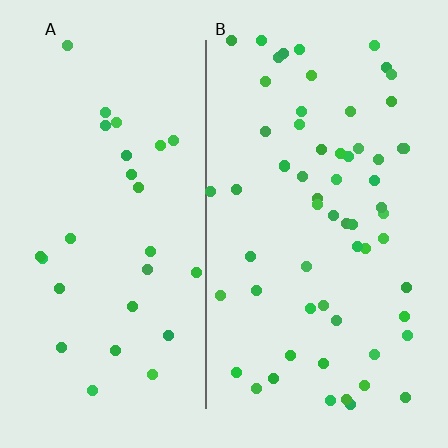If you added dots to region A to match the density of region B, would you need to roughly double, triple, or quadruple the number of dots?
Approximately double.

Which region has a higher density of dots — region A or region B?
B (the right).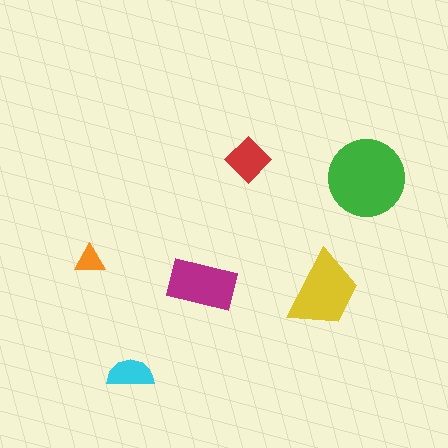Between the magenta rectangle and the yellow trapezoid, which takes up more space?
The yellow trapezoid.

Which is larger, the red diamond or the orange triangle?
The red diamond.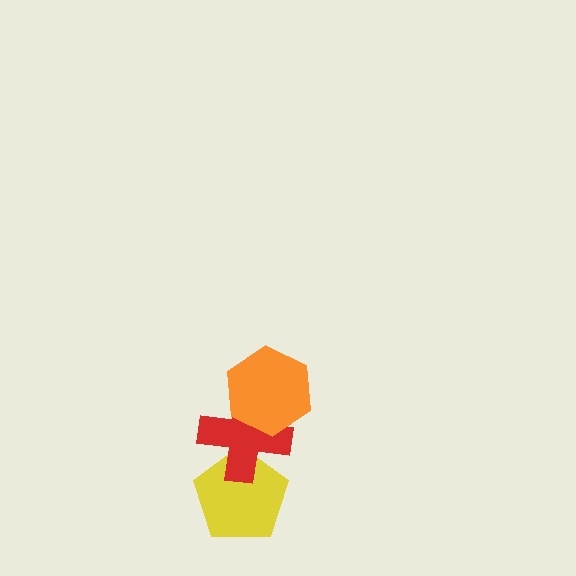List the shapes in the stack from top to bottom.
From top to bottom: the orange hexagon, the red cross, the yellow pentagon.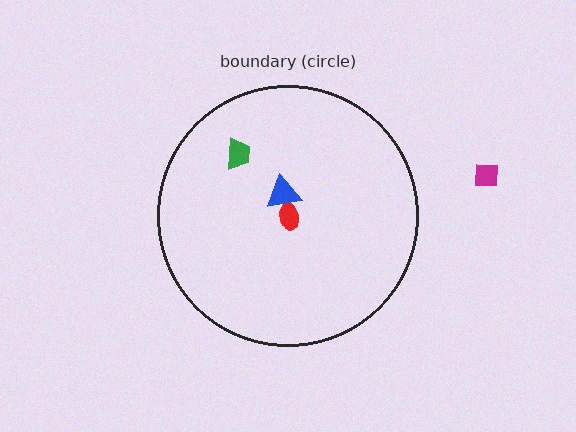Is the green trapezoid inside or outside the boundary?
Inside.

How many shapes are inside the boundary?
3 inside, 1 outside.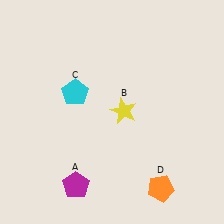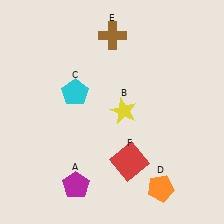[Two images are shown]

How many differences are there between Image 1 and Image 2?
There are 2 differences between the two images.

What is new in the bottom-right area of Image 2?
A red square (F) was added in the bottom-right area of Image 2.